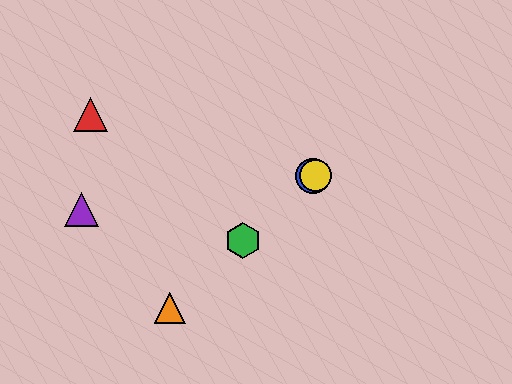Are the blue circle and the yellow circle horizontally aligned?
Yes, both are at y≈176.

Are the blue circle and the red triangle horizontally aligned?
No, the blue circle is at y≈176 and the red triangle is at y≈115.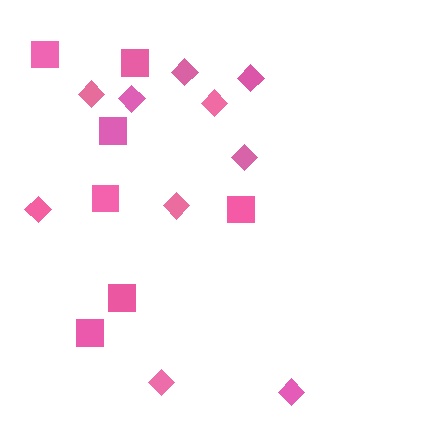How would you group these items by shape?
There are 2 groups: one group of squares (7) and one group of diamonds (10).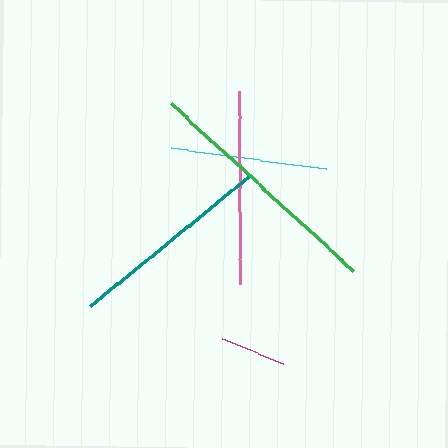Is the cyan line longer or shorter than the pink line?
The pink line is longer than the cyan line.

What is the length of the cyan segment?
The cyan segment is approximately 156 pixels long.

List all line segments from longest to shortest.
From longest to shortest: green, teal, pink, cyan, magenta.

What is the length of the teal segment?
The teal segment is approximately 205 pixels long.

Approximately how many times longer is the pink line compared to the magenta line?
The pink line is approximately 2.9 times the length of the magenta line.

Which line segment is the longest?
The green line is the longest at approximately 248 pixels.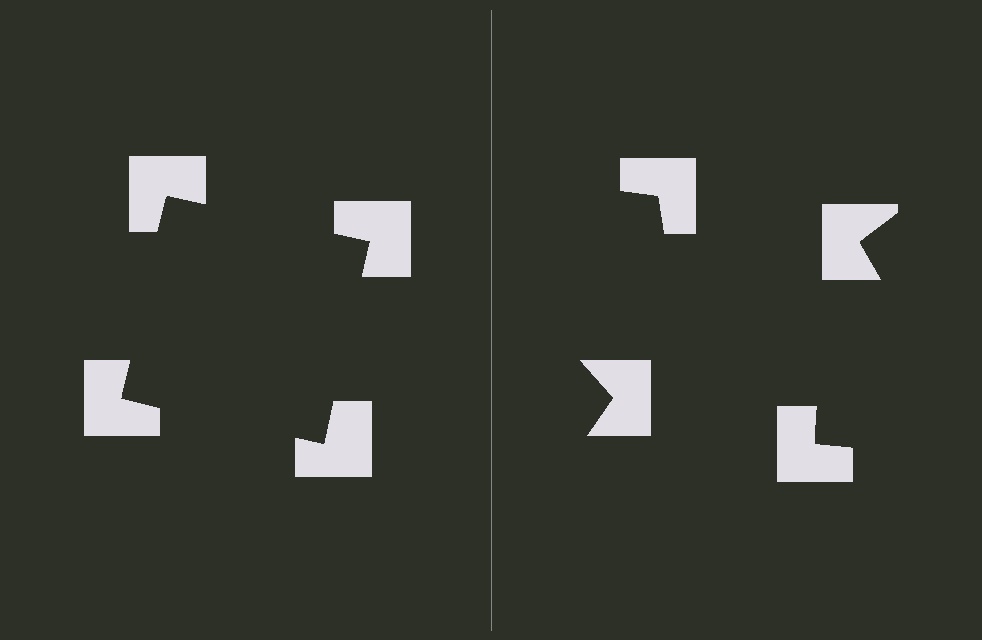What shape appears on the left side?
An illusory square.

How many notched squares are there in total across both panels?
8 — 4 on each side.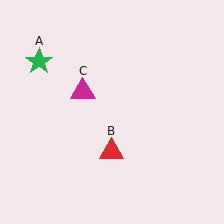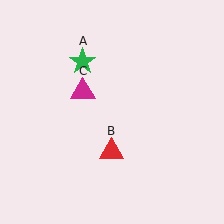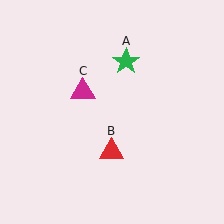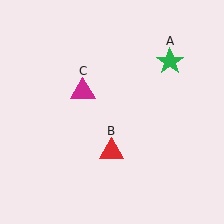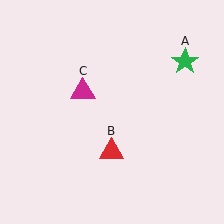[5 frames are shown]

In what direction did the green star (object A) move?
The green star (object A) moved right.